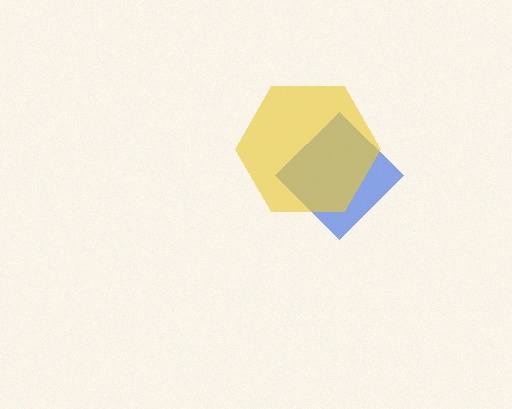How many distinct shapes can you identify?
There are 2 distinct shapes: a blue diamond, a yellow hexagon.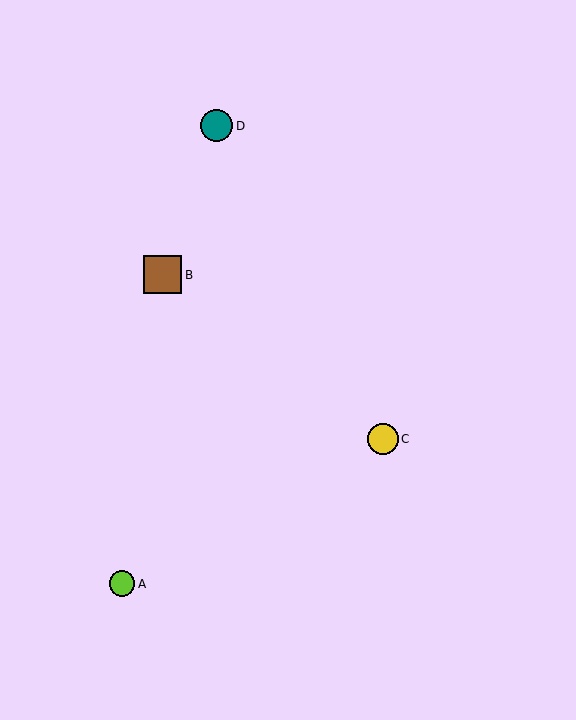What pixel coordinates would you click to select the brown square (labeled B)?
Click at (163, 275) to select the brown square B.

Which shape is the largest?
The brown square (labeled B) is the largest.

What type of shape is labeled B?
Shape B is a brown square.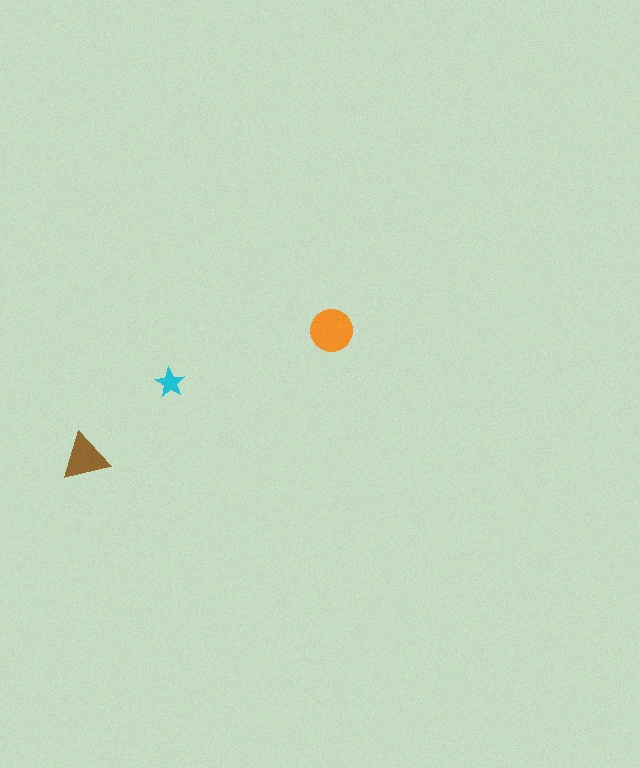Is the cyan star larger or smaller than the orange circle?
Smaller.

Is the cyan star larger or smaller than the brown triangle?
Smaller.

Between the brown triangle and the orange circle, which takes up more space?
The orange circle.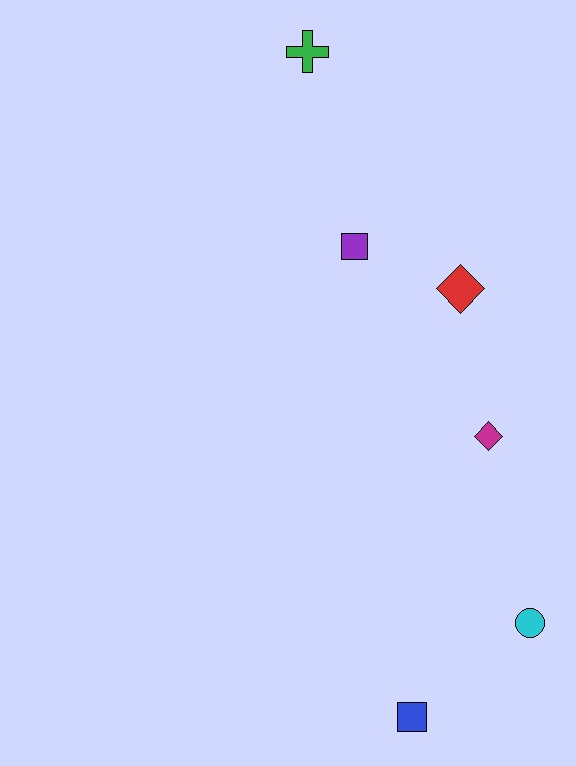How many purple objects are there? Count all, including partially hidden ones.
There is 1 purple object.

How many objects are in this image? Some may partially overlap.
There are 6 objects.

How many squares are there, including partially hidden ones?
There are 2 squares.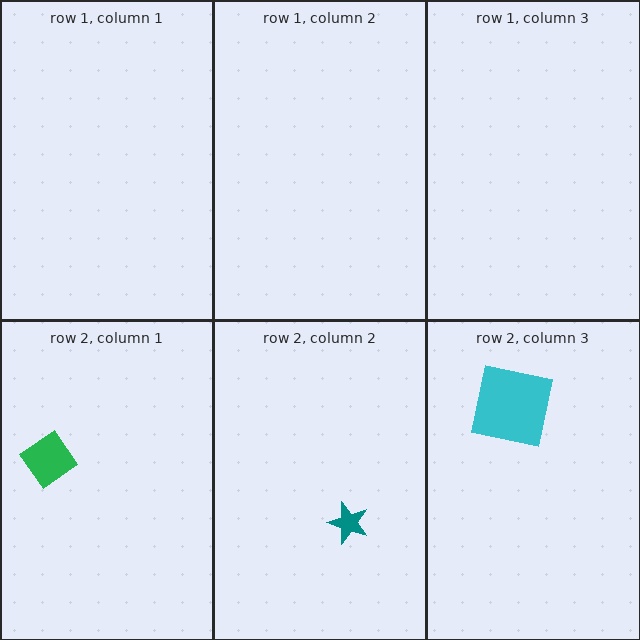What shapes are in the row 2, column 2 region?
The teal star.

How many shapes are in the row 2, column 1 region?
1.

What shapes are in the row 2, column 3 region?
The cyan square.